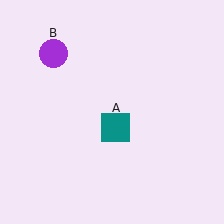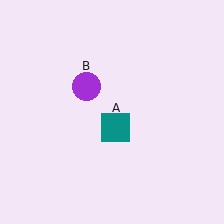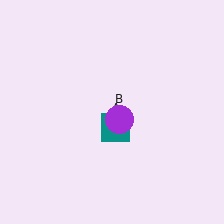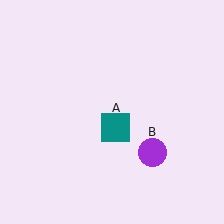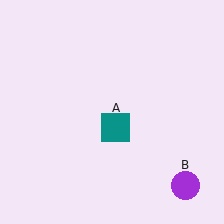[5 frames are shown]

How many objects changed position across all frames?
1 object changed position: purple circle (object B).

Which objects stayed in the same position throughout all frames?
Teal square (object A) remained stationary.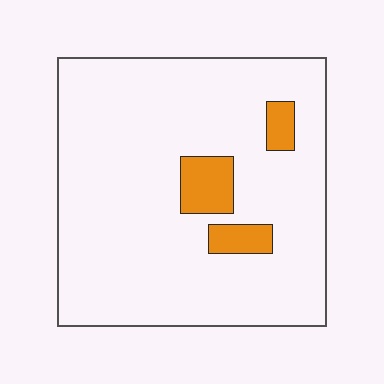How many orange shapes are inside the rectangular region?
3.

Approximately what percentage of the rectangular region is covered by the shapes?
Approximately 10%.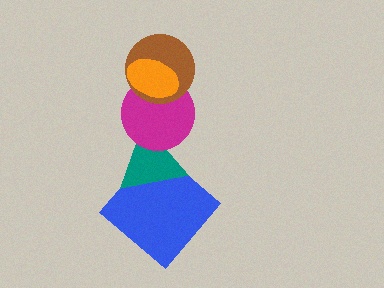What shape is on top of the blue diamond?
The teal triangle is on top of the blue diamond.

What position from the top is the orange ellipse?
The orange ellipse is 1st from the top.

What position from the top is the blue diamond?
The blue diamond is 5th from the top.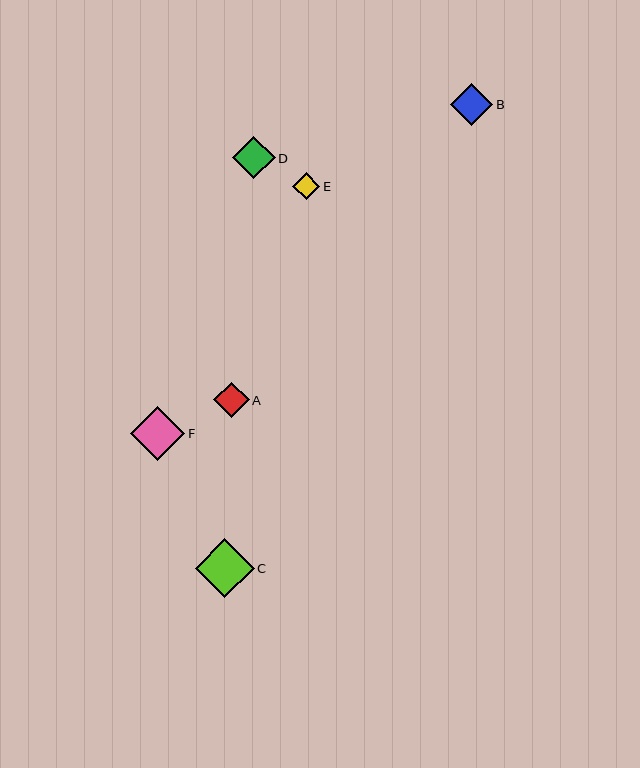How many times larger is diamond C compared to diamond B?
Diamond C is approximately 1.4 times the size of diamond B.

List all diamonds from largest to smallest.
From largest to smallest: C, F, D, B, A, E.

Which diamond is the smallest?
Diamond E is the smallest with a size of approximately 27 pixels.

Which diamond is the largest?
Diamond C is the largest with a size of approximately 59 pixels.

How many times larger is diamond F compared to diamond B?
Diamond F is approximately 1.3 times the size of diamond B.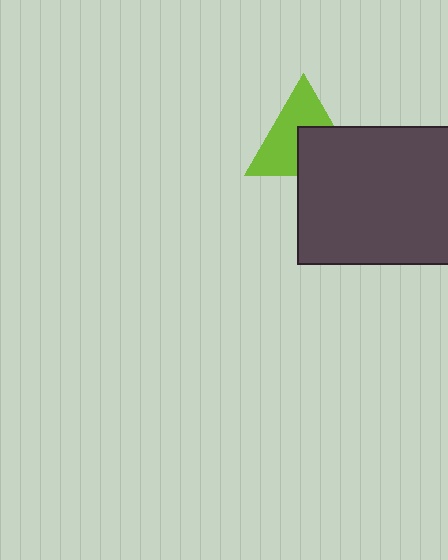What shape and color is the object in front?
The object in front is a dark gray rectangle.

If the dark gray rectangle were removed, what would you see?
You would see the complete lime triangle.